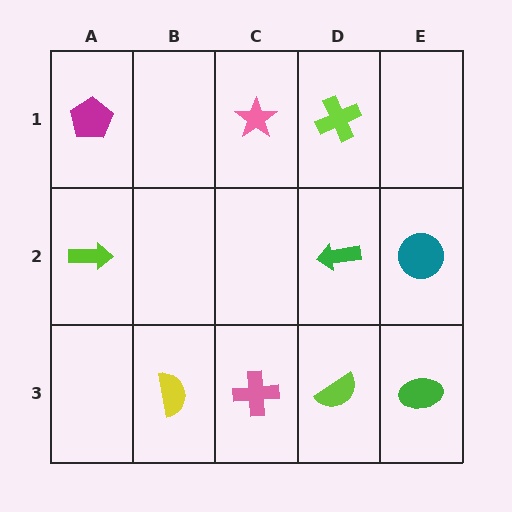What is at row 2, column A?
A lime arrow.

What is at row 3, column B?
A yellow semicircle.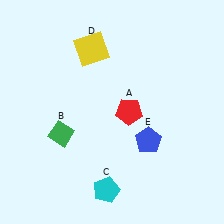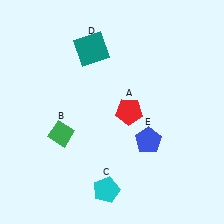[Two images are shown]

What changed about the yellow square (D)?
In Image 1, D is yellow. In Image 2, it changed to teal.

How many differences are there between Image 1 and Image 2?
There is 1 difference between the two images.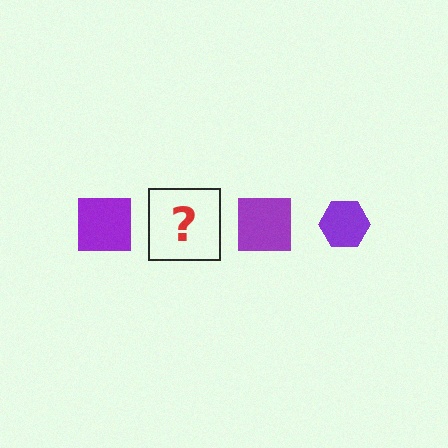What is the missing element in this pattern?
The missing element is a purple hexagon.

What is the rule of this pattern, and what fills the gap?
The rule is that the pattern cycles through square, hexagon shapes in purple. The gap should be filled with a purple hexagon.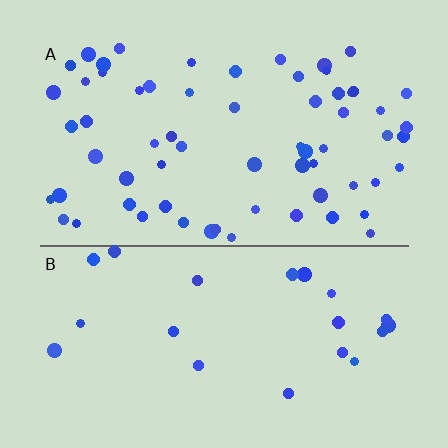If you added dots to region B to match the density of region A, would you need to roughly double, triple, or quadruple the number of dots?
Approximately triple.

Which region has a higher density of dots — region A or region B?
A (the top).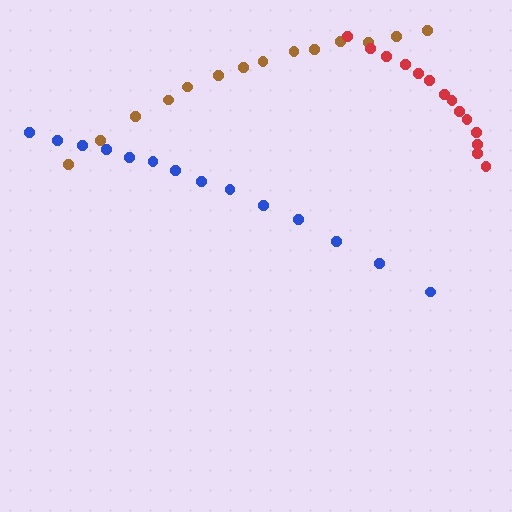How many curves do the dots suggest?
There are 3 distinct paths.